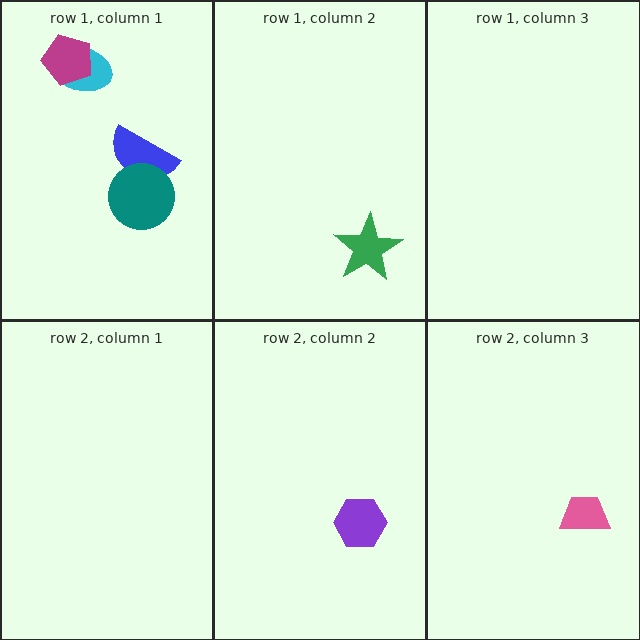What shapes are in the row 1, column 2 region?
The green star.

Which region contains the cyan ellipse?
The row 1, column 1 region.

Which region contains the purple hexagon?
The row 2, column 2 region.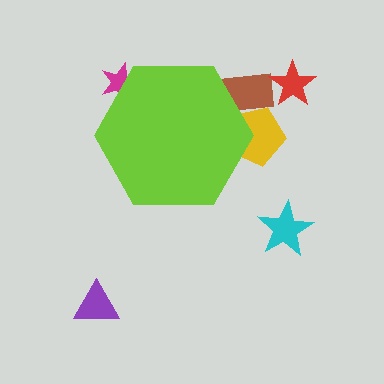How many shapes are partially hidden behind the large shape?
3 shapes are partially hidden.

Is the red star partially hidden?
No, the red star is fully visible.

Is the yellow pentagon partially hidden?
Yes, the yellow pentagon is partially hidden behind the lime hexagon.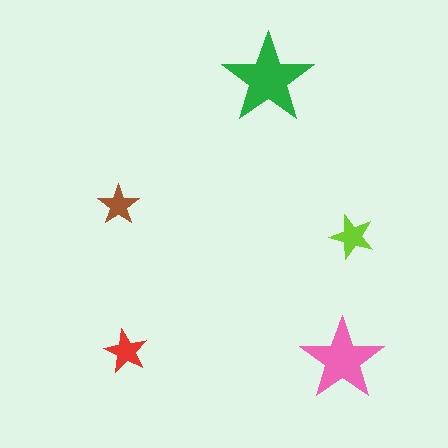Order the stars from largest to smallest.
the green one, the pink one, the lime one, the red one, the brown one.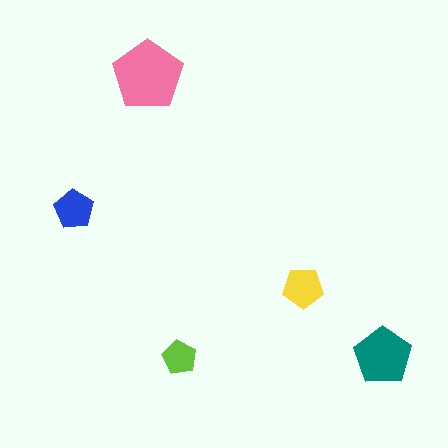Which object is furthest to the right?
The teal pentagon is rightmost.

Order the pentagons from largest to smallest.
the pink one, the teal one, the yellow one, the blue one, the lime one.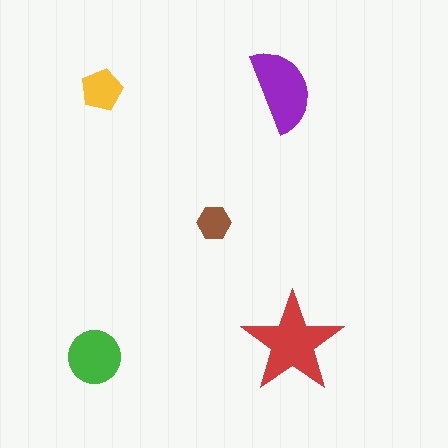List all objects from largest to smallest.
The red star, the purple semicircle, the green circle, the yellow pentagon, the brown hexagon.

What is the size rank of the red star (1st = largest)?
1st.